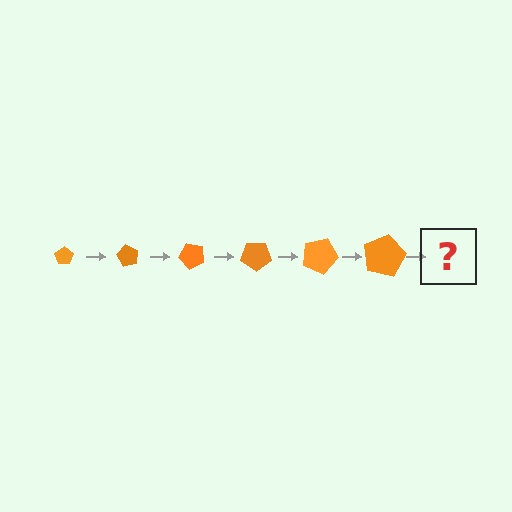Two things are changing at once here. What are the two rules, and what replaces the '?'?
The two rules are that the pentagon grows larger each step and it rotates 60 degrees each step. The '?' should be a pentagon, larger than the previous one and rotated 360 degrees from the start.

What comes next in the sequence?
The next element should be a pentagon, larger than the previous one and rotated 360 degrees from the start.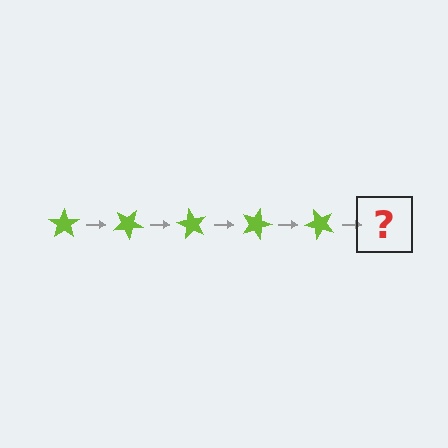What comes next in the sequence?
The next element should be a lime star rotated 150 degrees.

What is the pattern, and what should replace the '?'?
The pattern is that the star rotates 30 degrees each step. The '?' should be a lime star rotated 150 degrees.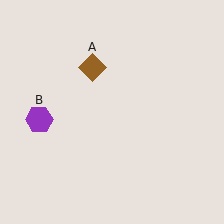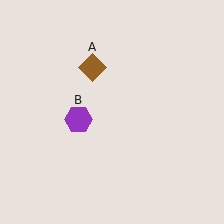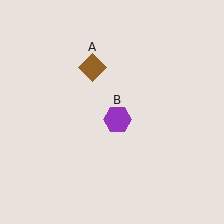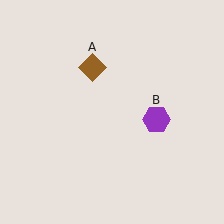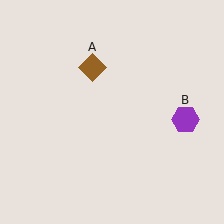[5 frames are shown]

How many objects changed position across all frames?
1 object changed position: purple hexagon (object B).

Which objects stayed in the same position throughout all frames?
Brown diamond (object A) remained stationary.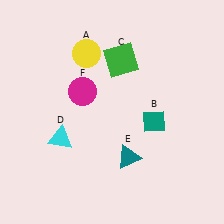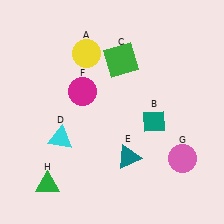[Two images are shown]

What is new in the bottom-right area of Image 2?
A pink circle (G) was added in the bottom-right area of Image 2.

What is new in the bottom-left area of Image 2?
A green triangle (H) was added in the bottom-left area of Image 2.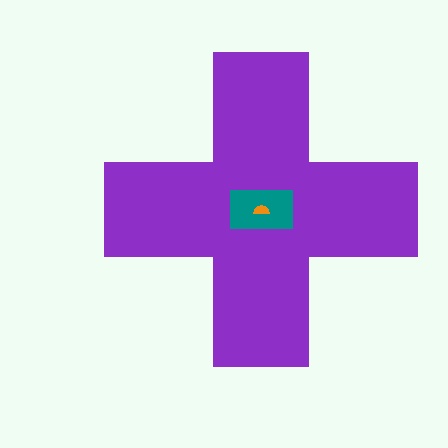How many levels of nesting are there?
3.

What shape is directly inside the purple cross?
The teal rectangle.